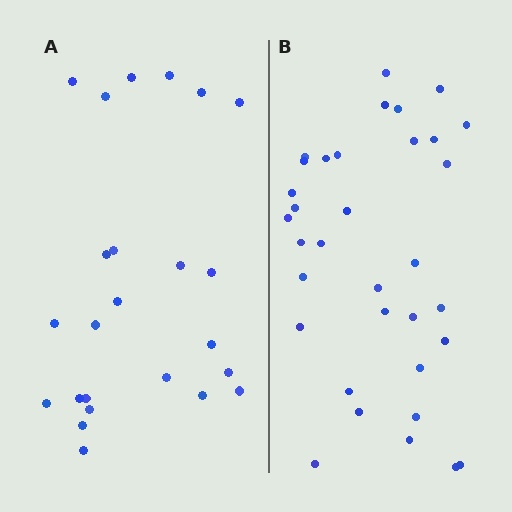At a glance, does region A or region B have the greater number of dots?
Region B (the right region) has more dots.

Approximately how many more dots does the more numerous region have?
Region B has roughly 10 or so more dots than region A.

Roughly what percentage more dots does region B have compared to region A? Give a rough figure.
About 40% more.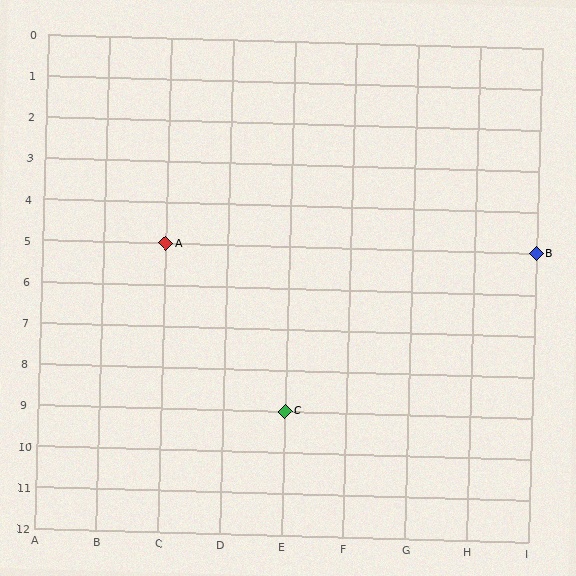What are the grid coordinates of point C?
Point C is at grid coordinates (E, 9).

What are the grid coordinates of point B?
Point B is at grid coordinates (I, 5).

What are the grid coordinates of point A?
Point A is at grid coordinates (C, 5).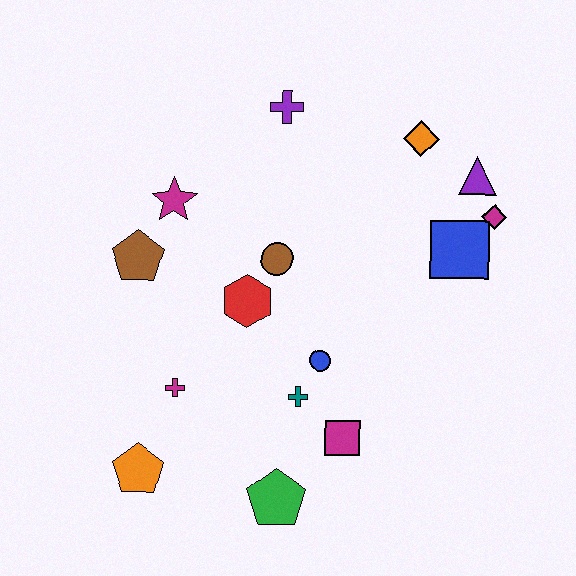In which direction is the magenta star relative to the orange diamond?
The magenta star is to the left of the orange diamond.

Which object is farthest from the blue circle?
The purple cross is farthest from the blue circle.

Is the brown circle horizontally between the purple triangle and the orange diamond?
No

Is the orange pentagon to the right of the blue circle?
No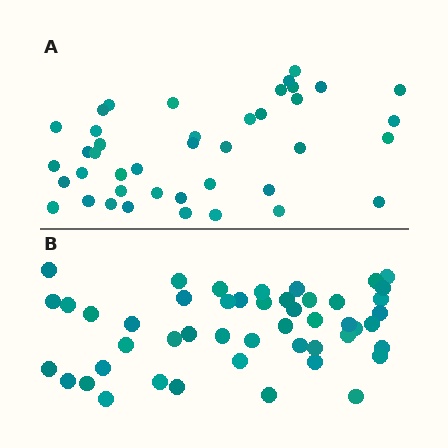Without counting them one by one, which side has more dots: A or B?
Region B (the bottom region) has more dots.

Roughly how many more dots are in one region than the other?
Region B has roughly 8 or so more dots than region A.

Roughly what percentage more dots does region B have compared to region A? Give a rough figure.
About 15% more.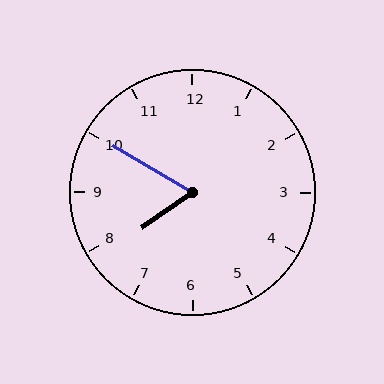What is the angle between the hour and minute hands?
Approximately 65 degrees.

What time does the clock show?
7:50.